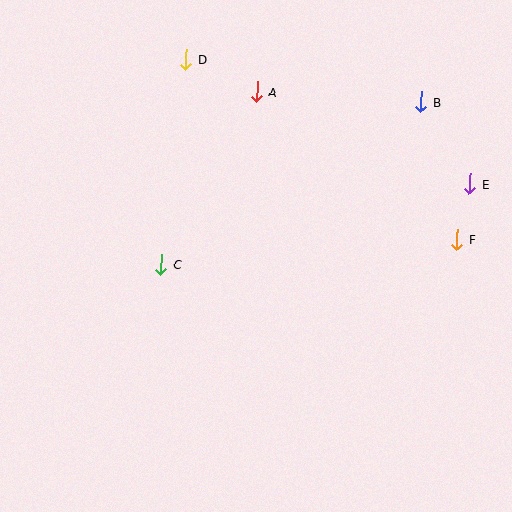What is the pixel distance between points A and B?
The distance between A and B is 164 pixels.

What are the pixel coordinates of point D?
Point D is at (186, 59).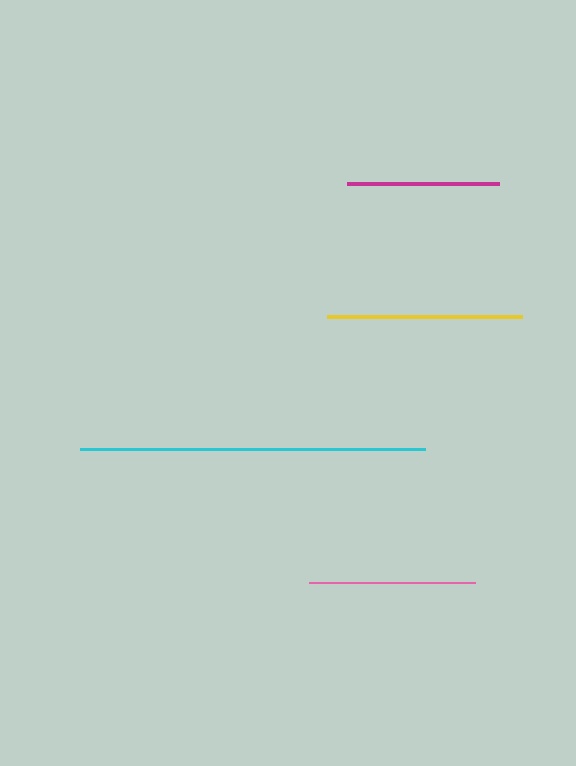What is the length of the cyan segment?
The cyan segment is approximately 345 pixels long.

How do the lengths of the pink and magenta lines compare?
The pink and magenta lines are approximately the same length.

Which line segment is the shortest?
The magenta line is the shortest at approximately 152 pixels.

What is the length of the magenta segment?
The magenta segment is approximately 152 pixels long.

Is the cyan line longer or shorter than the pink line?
The cyan line is longer than the pink line.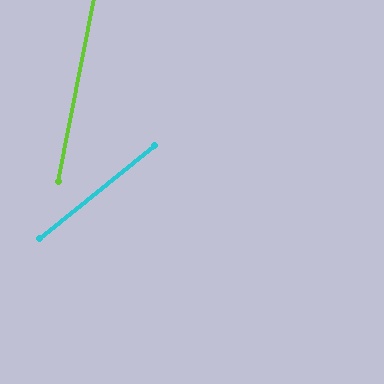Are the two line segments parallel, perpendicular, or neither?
Neither parallel nor perpendicular — they differ by about 40°.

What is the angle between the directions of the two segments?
Approximately 40 degrees.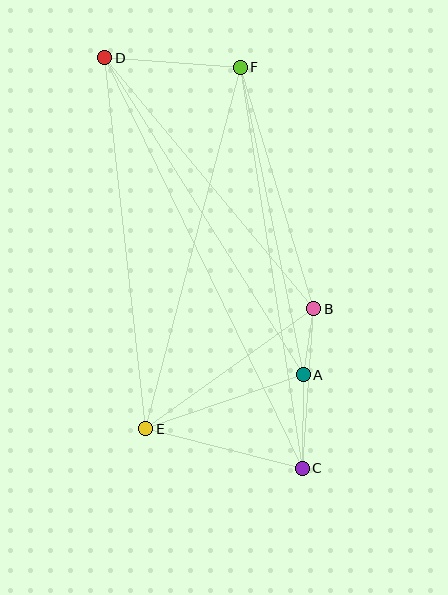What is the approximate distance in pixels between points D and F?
The distance between D and F is approximately 136 pixels.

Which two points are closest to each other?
Points A and B are closest to each other.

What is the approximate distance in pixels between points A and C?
The distance between A and C is approximately 93 pixels.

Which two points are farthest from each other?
Points C and D are farthest from each other.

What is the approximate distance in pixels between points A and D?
The distance between A and D is approximately 374 pixels.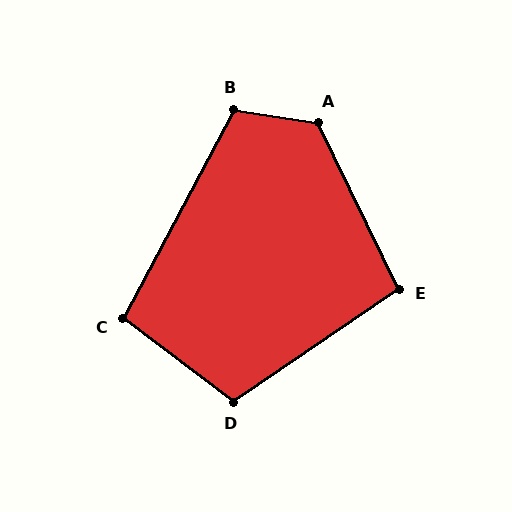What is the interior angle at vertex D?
Approximately 109 degrees (obtuse).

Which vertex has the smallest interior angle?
E, at approximately 98 degrees.